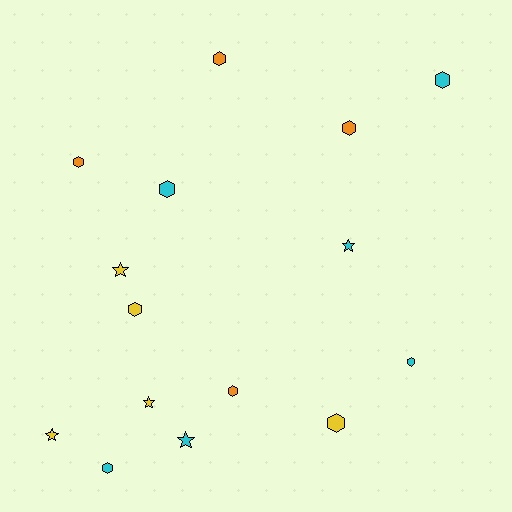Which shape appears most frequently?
Hexagon, with 10 objects.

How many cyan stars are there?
There are 2 cyan stars.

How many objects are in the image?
There are 15 objects.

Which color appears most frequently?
Cyan, with 6 objects.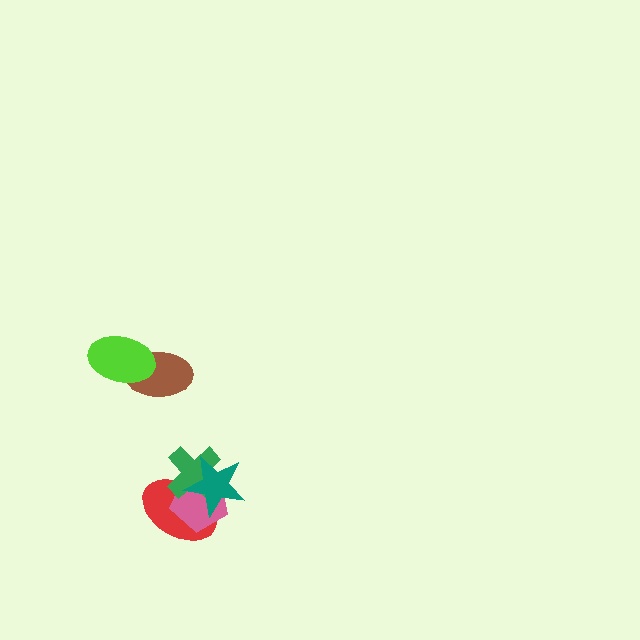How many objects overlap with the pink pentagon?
3 objects overlap with the pink pentagon.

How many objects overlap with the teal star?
3 objects overlap with the teal star.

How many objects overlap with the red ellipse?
3 objects overlap with the red ellipse.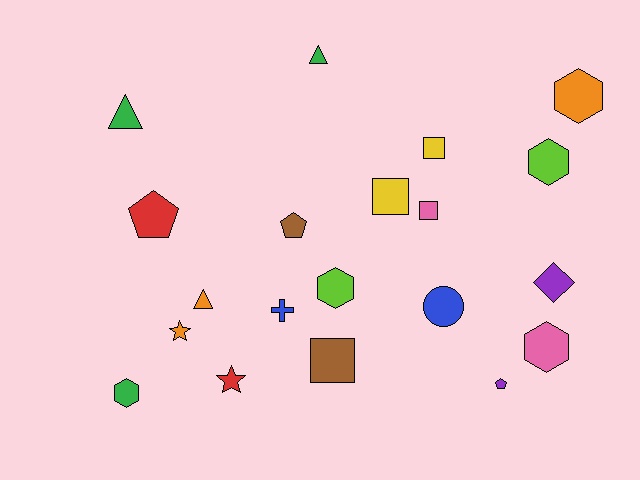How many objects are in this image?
There are 20 objects.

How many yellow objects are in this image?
There are 2 yellow objects.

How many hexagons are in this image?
There are 5 hexagons.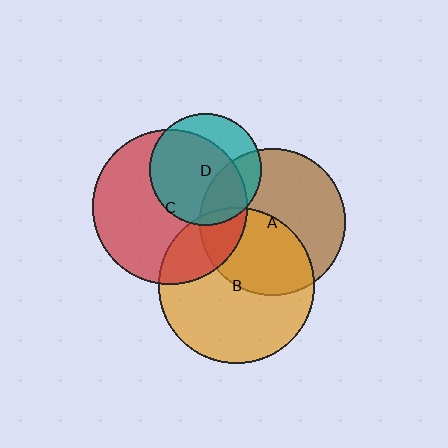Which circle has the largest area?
Circle B (orange).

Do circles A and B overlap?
Yes.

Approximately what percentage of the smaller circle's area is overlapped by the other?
Approximately 45%.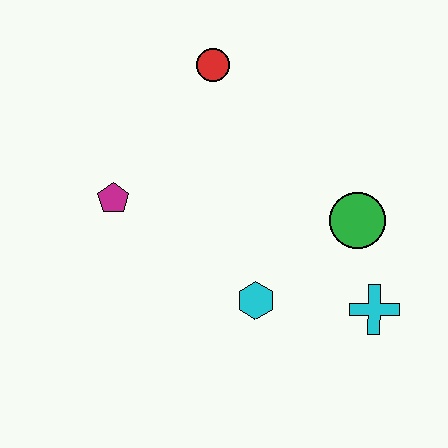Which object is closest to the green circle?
The cyan cross is closest to the green circle.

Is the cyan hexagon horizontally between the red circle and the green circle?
Yes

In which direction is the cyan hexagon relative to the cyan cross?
The cyan hexagon is to the left of the cyan cross.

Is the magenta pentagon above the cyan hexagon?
Yes